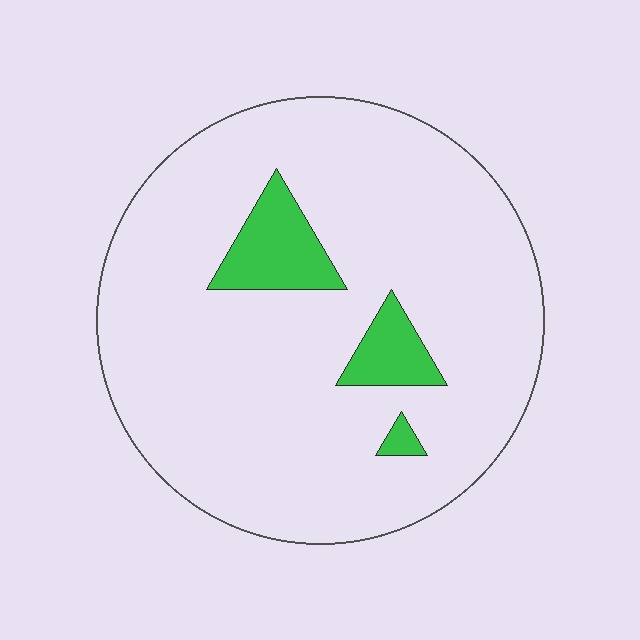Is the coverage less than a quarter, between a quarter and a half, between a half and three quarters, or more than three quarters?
Less than a quarter.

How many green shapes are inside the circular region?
3.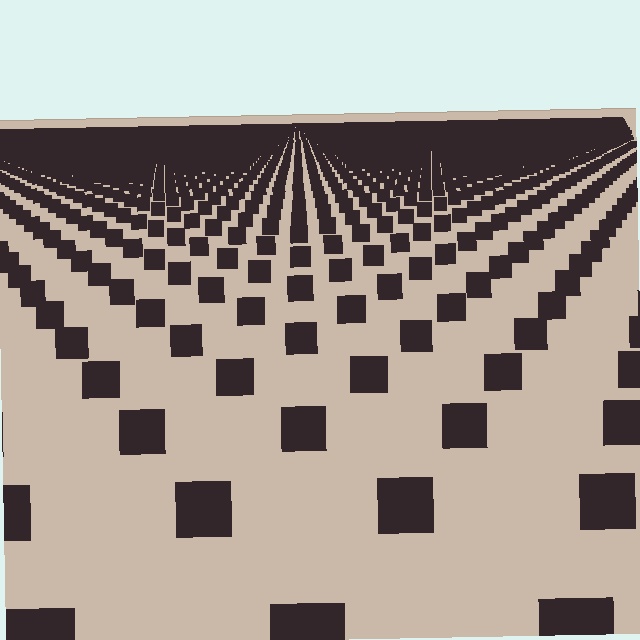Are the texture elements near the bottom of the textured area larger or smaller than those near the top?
Larger. Near the bottom, elements are closer to the viewer and appear at a bigger on-screen size.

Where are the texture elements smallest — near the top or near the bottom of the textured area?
Near the top.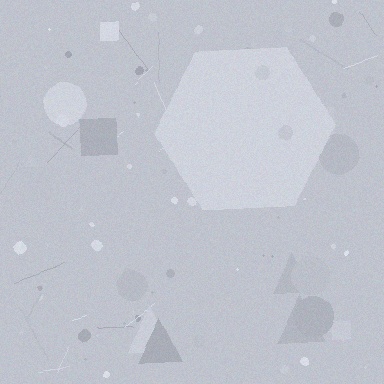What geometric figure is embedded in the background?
A hexagon is embedded in the background.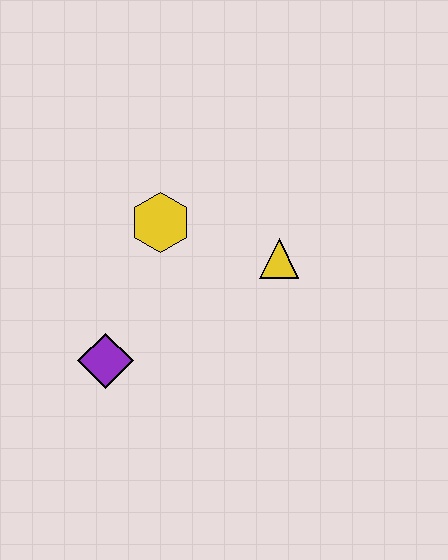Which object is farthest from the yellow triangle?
The purple diamond is farthest from the yellow triangle.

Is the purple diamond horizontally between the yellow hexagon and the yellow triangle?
No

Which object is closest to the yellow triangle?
The yellow hexagon is closest to the yellow triangle.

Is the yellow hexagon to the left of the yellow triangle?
Yes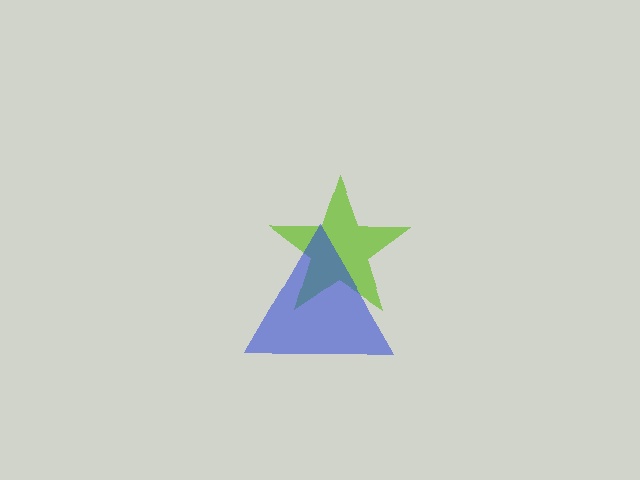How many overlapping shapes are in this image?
There are 2 overlapping shapes in the image.